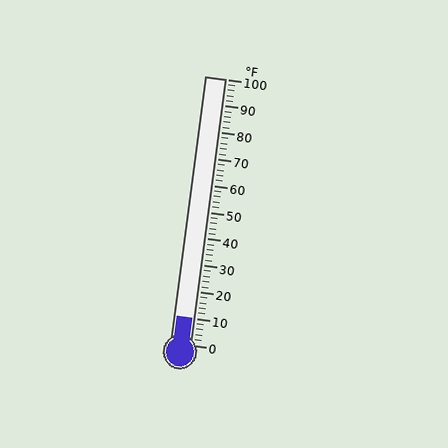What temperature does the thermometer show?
The thermometer shows approximately 10°F.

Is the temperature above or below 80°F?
The temperature is below 80°F.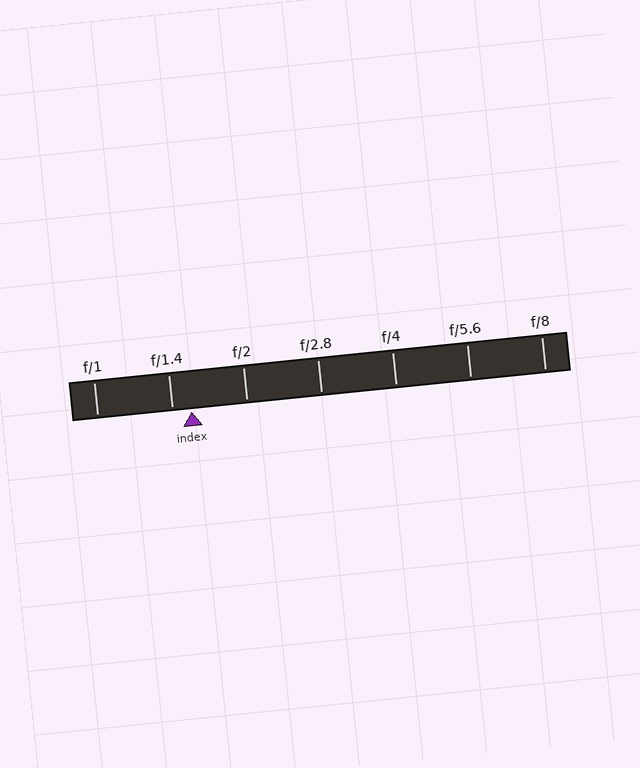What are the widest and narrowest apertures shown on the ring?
The widest aperture shown is f/1 and the narrowest is f/8.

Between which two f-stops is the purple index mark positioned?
The index mark is between f/1.4 and f/2.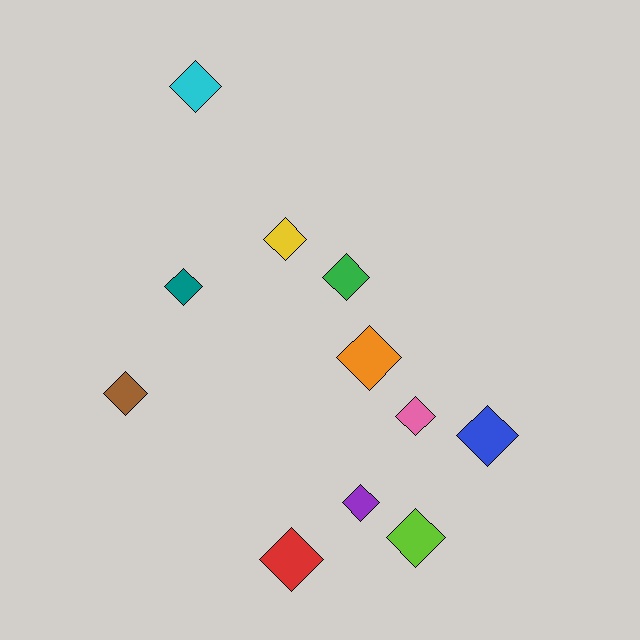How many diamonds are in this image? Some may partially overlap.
There are 11 diamonds.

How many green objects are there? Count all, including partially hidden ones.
There is 1 green object.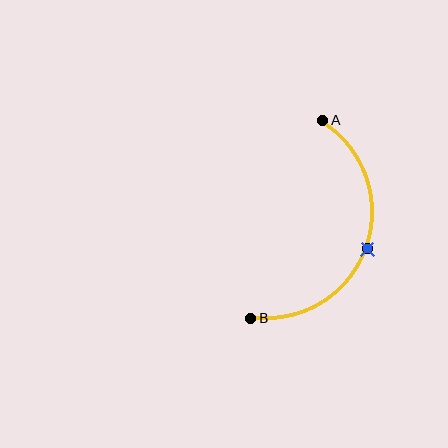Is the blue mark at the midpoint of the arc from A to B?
Yes. The blue mark lies on the arc at equal arc-length from both A and B — it is the arc midpoint.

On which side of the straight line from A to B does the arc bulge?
The arc bulges to the right of the straight line connecting A and B.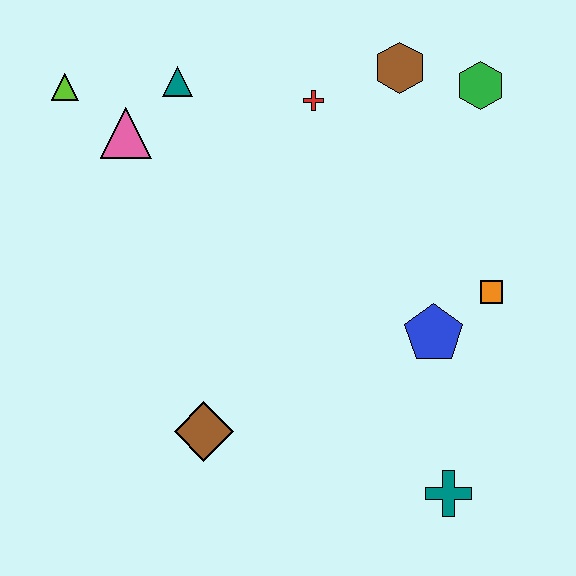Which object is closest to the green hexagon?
The brown hexagon is closest to the green hexagon.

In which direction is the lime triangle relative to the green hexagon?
The lime triangle is to the left of the green hexagon.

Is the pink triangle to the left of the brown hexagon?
Yes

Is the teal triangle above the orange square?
Yes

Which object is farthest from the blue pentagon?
The lime triangle is farthest from the blue pentagon.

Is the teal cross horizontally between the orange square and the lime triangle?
Yes